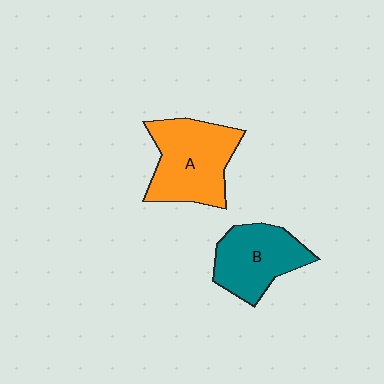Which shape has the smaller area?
Shape B (teal).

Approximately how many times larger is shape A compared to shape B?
Approximately 1.2 times.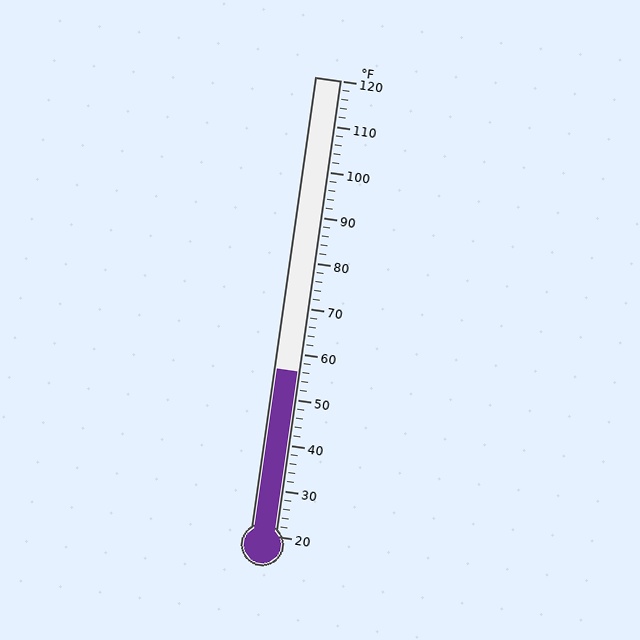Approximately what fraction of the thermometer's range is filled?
The thermometer is filled to approximately 35% of its range.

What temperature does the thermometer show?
The thermometer shows approximately 56°F.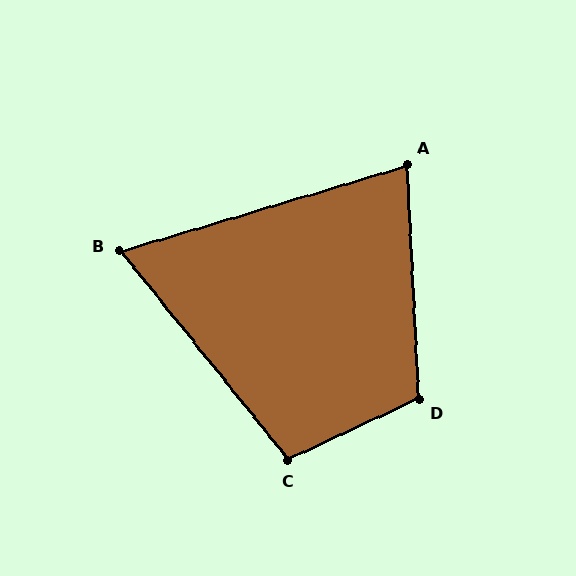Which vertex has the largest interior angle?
D, at approximately 112 degrees.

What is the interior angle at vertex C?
Approximately 104 degrees (obtuse).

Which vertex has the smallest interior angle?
B, at approximately 68 degrees.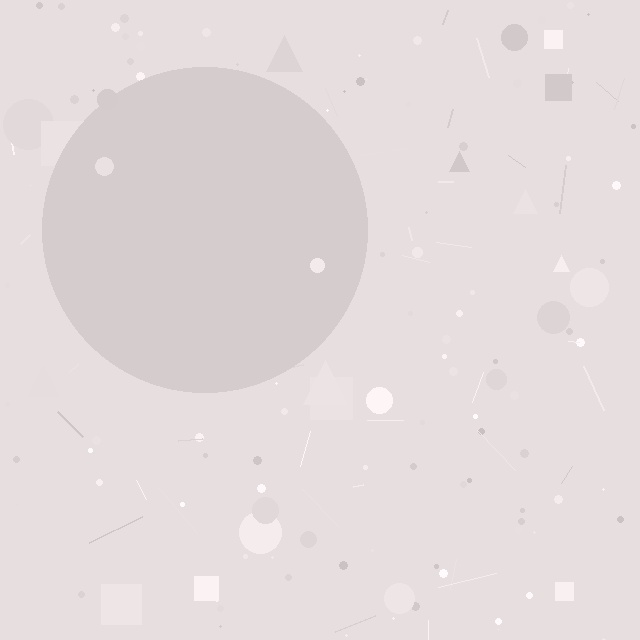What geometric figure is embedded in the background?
A circle is embedded in the background.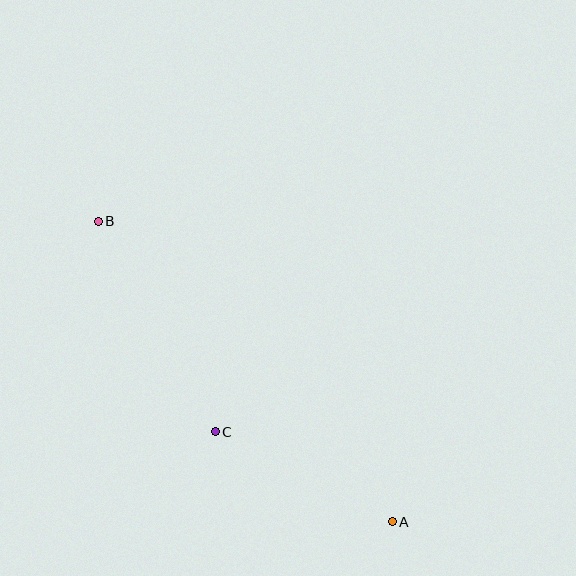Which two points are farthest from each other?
Points A and B are farthest from each other.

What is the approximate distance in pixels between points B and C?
The distance between B and C is approximately 241 pixels.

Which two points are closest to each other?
Points A and C are closest to each other.